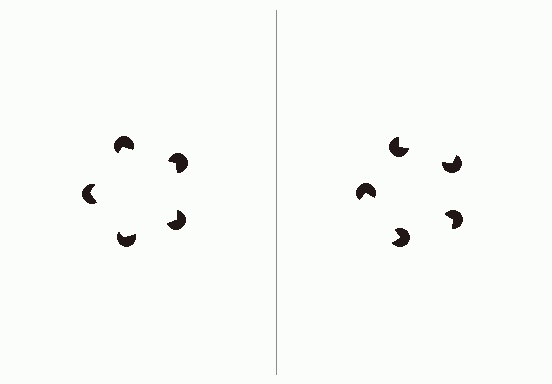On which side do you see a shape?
An illusory pentagon appears on the left side. On the right side the wedge cuts are rotated, so no coherent shape forms.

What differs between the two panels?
The pac-man discs are positioned identically on both sides; only the wedge orientations differ. On the left they align to a pentagon; on the right they are misaligned.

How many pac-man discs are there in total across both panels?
10 — 5 on each side.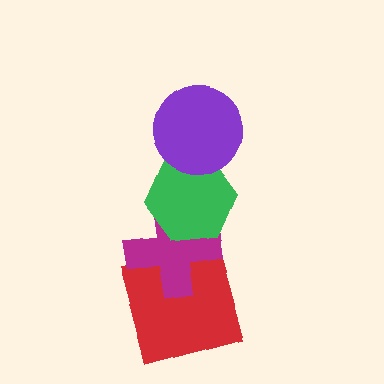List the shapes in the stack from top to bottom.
From top to bottom: the purple circle, the green hexagon, the magenta cross, the red square.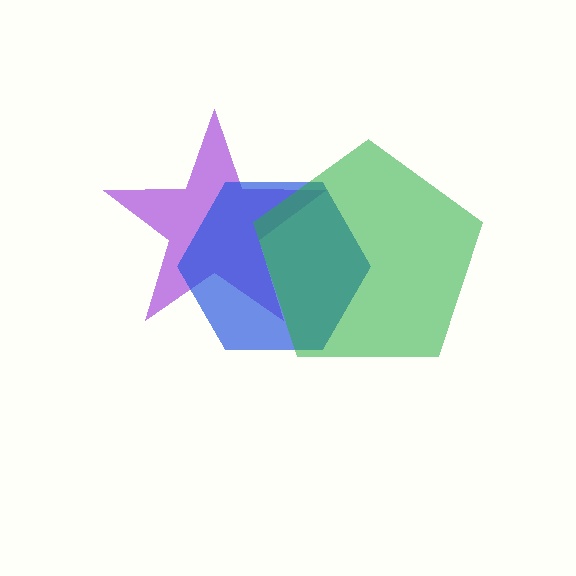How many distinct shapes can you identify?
There are 3 distinct shapes: a purple star, a blue hexagon, a green pentagon.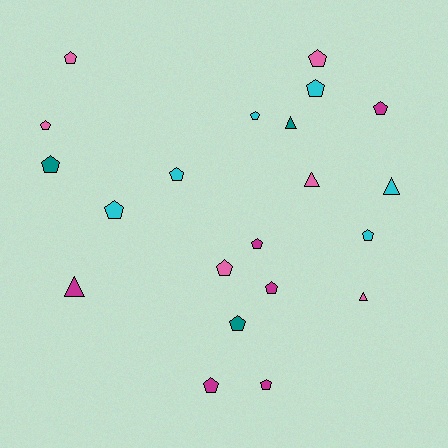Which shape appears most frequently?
Pentagon, with 16 objects.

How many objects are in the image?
There are 21 objects.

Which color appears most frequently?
Pink, with 6 objects.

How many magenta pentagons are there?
There are 5 magenta pentagons.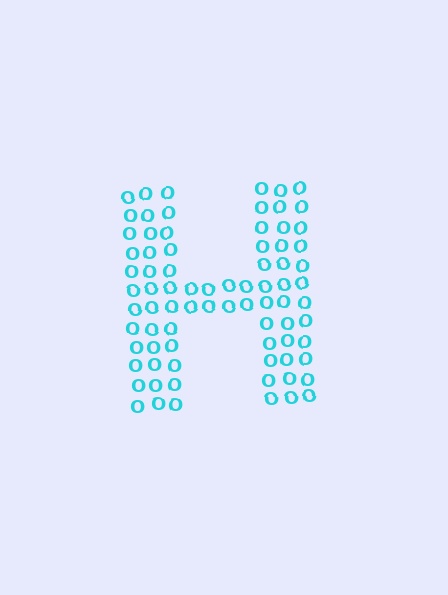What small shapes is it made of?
It is made of small letter O's.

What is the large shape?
The large shape is the letter H.